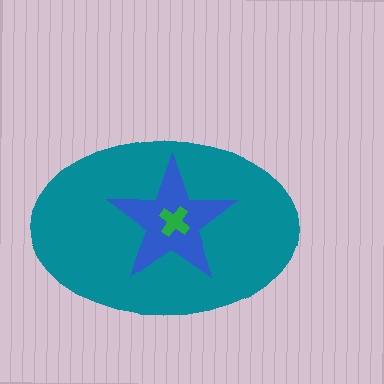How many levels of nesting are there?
3.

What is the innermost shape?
The green cross.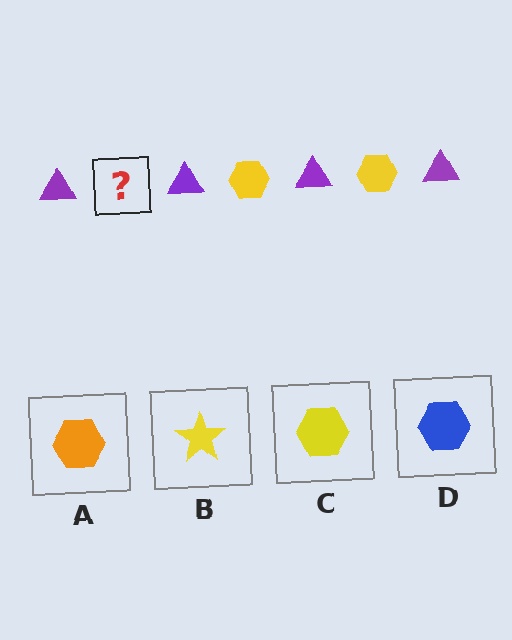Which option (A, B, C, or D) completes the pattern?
C.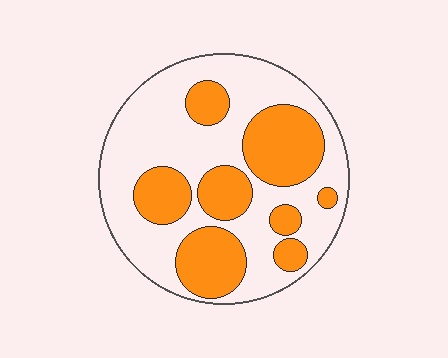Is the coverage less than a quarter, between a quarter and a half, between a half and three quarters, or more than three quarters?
Between a quarter and a half.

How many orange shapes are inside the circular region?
8.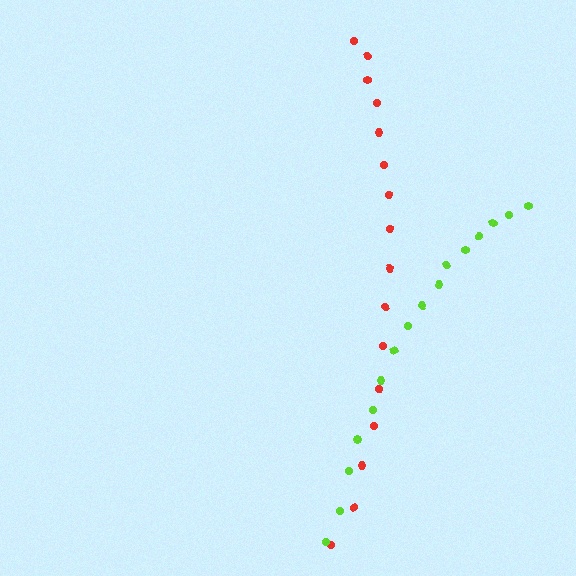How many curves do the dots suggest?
There are 2 distinct paths.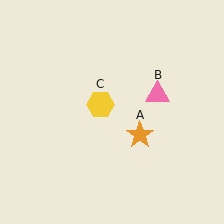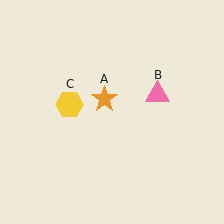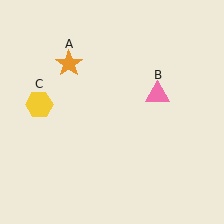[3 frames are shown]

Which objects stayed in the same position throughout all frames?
Pink triangle (object B) remained stationary.